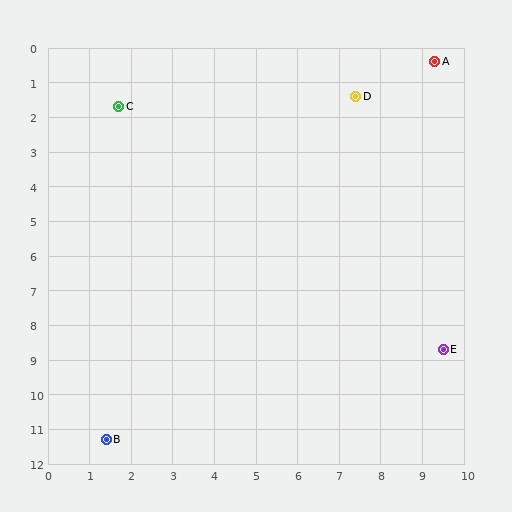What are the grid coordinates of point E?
Point E is at approximately (9.5, 8.7).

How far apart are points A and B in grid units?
Points A and B are about 13.5 grid units apart.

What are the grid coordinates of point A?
Point A is at approximately (9.3, 0.4).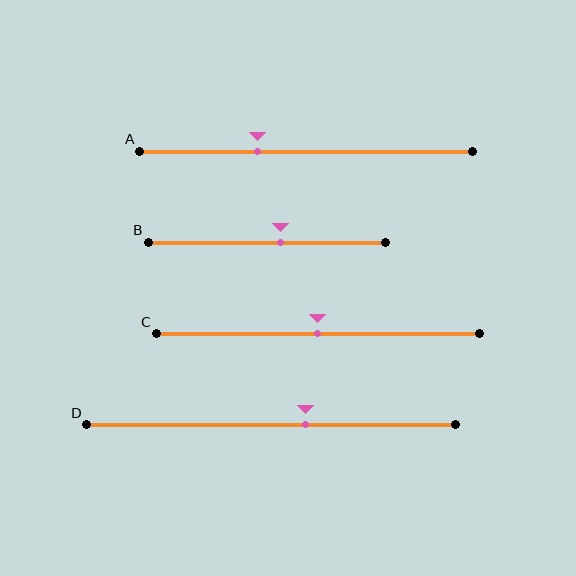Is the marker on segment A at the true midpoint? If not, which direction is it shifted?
No, the marker on segment A is shifted to the left by about 15% of the segment length.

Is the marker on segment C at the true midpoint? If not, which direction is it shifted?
Yes, the marker on segment C is at the true midpoint.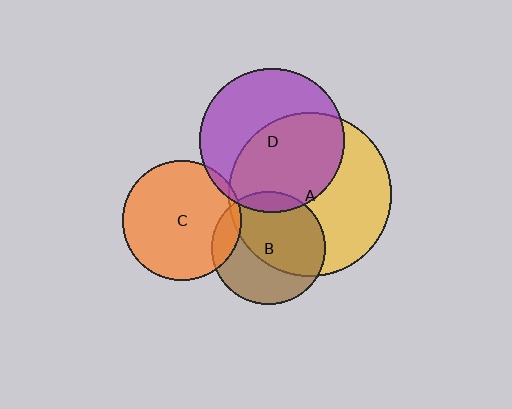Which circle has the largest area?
Circle A (yellow).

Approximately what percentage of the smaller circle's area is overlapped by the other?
Approximately 5%.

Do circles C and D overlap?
Yes.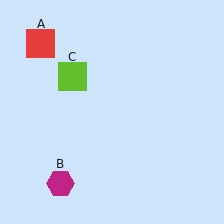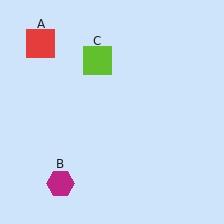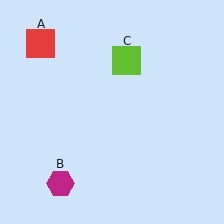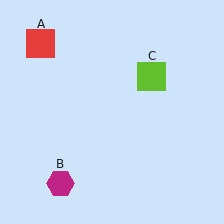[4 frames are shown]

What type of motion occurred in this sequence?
The lime square (object C) rotated clockwise around the center of the scene.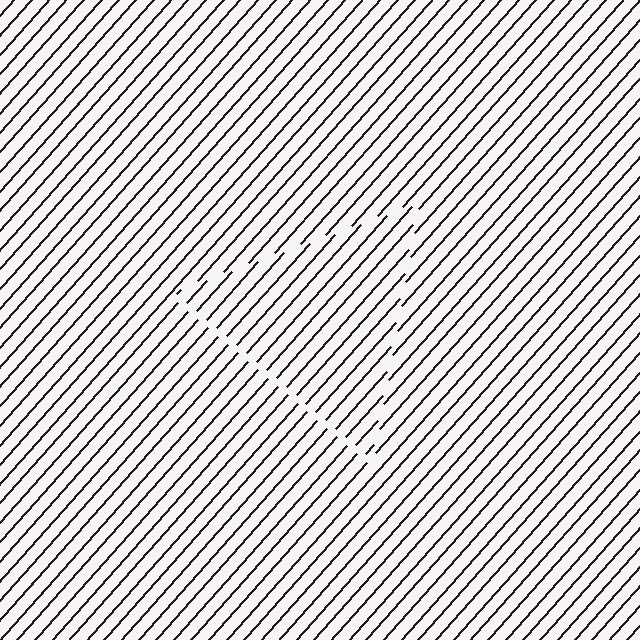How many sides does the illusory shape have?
3 sides — the line-ends trace a triangle.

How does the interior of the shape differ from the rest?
The interior of the shape contains the same grating, shifted by half a period — the contour is defined by the phase discontinuity where line-ends from the inner and outer gratings abut.